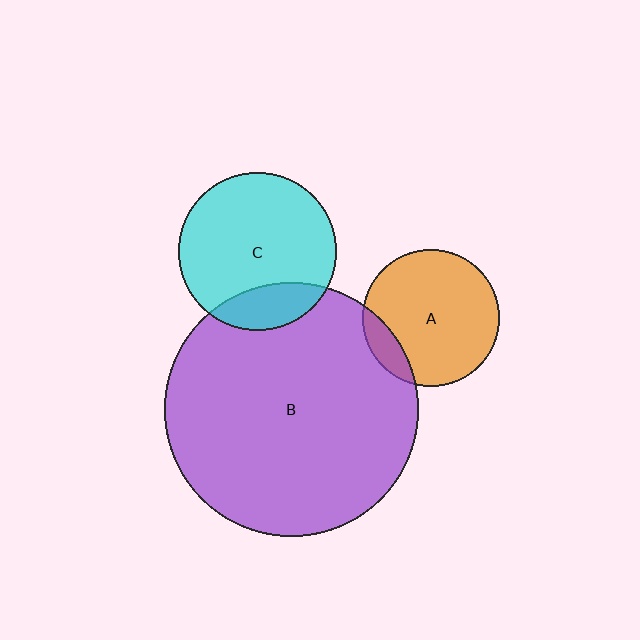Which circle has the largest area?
Circle B (purple).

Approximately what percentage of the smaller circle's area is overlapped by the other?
Approximately 20%.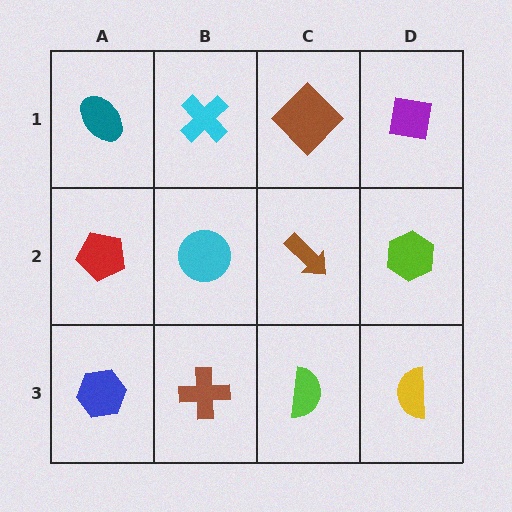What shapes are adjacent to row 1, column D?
A lime hexagon (row 2, column D), a brown diamond (row 1, column C).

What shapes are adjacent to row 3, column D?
A lime hexagon (row 2, column D), a lime semicircle (row 3, column C).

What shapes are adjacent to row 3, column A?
A red pentagon (row 2, column A), a brown cross (row 3, column B).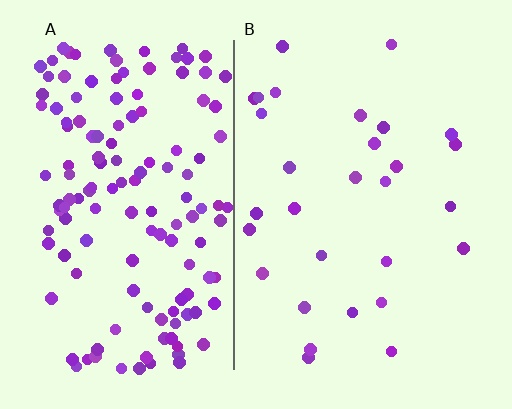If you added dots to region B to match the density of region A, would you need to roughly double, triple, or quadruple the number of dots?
Approximately quadruple.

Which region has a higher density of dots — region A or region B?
A (the left).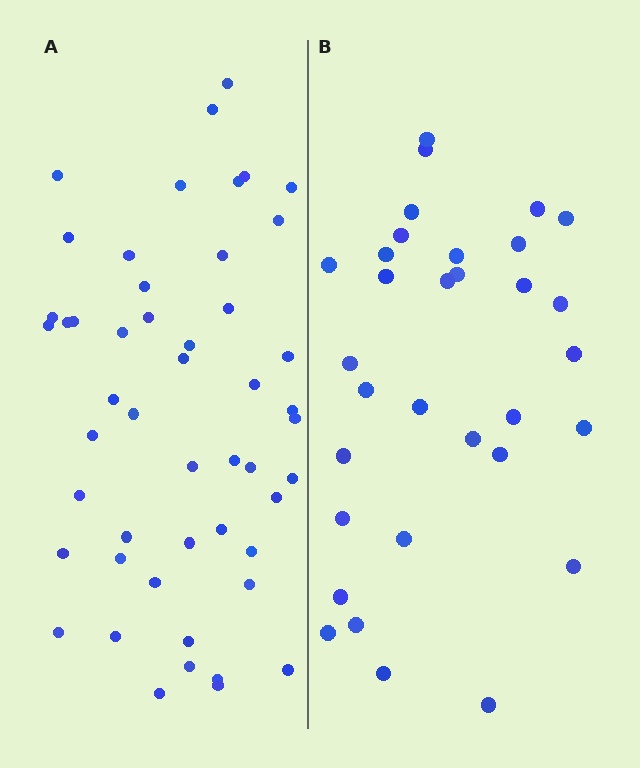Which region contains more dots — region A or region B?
Region A (the left region) has more dots.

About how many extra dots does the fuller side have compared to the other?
Region A has approximately 20 more dots than region B.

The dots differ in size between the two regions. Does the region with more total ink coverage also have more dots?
No. Region B has more total ink coverage because its dots are larger, but region A actually contains more individual dots. Total area can be misleading — the number of items is what matters here.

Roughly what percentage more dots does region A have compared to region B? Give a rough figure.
About 55% more.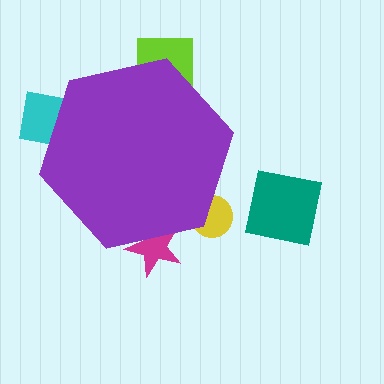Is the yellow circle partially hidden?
Yes, the yellow circle is partially hidden behind the purple hexagon.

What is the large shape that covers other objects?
A purple hexagon.